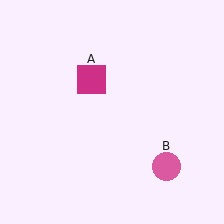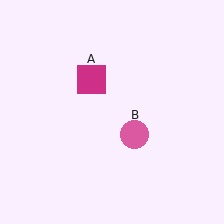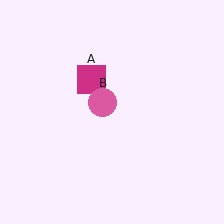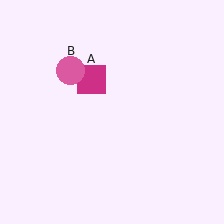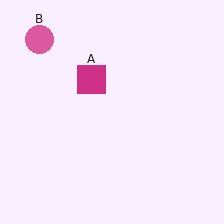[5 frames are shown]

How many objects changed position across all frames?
1 object changed position: pink circle (object B).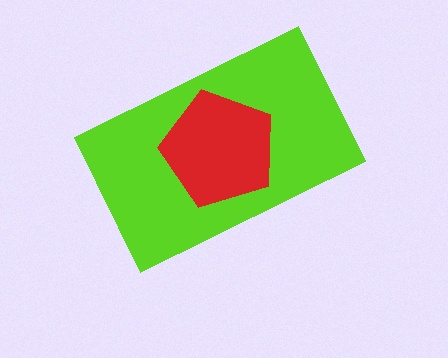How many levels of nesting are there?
2.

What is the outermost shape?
The lime rectangle.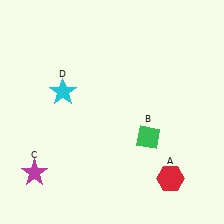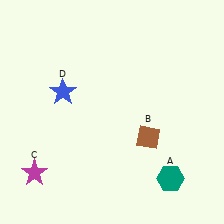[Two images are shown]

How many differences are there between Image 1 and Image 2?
There are 3 differences between the two images.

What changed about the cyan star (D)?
In Image 1, D is cyan. In Image 2, it changed to blue.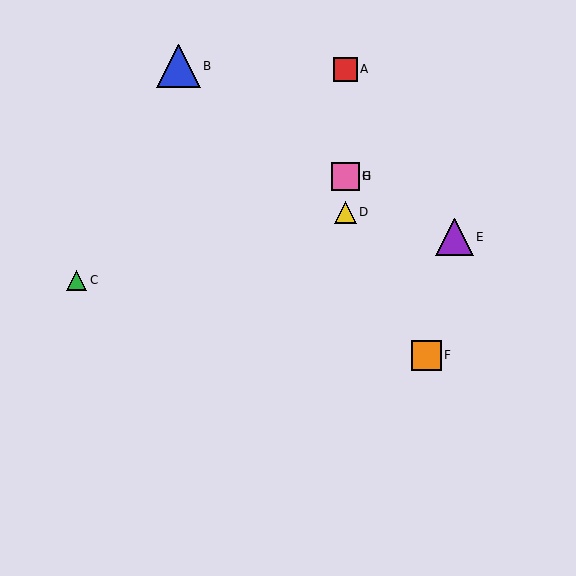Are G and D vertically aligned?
Yes, both are at x≈345.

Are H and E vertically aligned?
No, H is at x≈345 and E is at x≈455.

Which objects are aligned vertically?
Objects A, D, G, H are aligned vertically.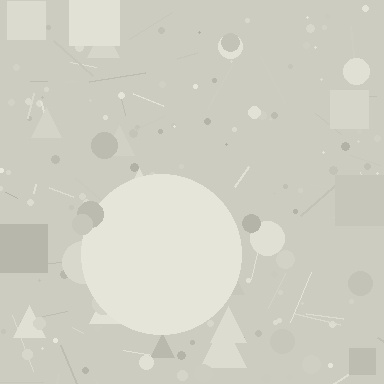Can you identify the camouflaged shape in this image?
The camouflaged shape is a circle.